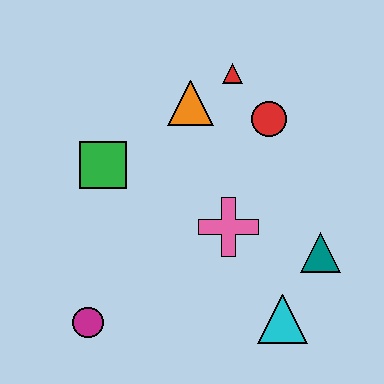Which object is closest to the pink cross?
The teal triangle is closest to the pink cross.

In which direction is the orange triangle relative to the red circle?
The orange triangle is to the left of the red circle.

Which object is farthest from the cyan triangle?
The red triangle is farthest from the cyan triangle.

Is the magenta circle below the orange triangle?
Yes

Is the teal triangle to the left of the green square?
No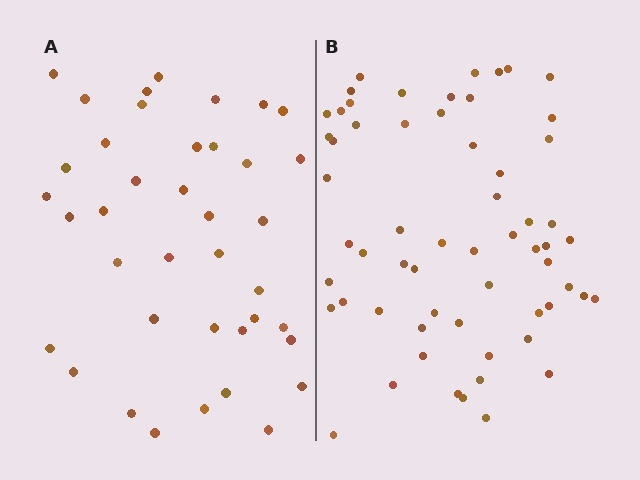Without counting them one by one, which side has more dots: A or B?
Region B (the right region) has more dots.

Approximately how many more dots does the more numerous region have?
Region B has approximately 20 more dots than region A.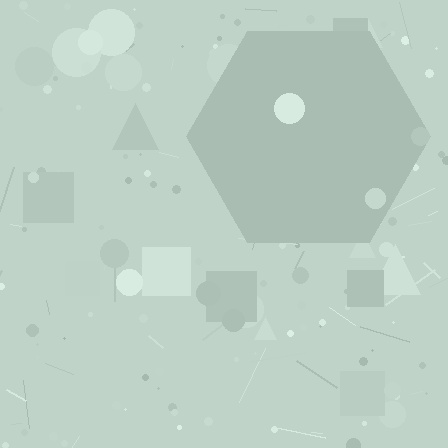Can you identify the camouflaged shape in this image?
The camouflaged shape is a hexagon.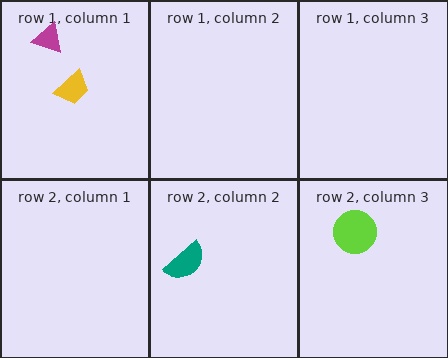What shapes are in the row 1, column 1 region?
The magenta triangle, the yellow trapezoid.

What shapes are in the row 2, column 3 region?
The lime circle.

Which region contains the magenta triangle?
The row 1, column 1 region.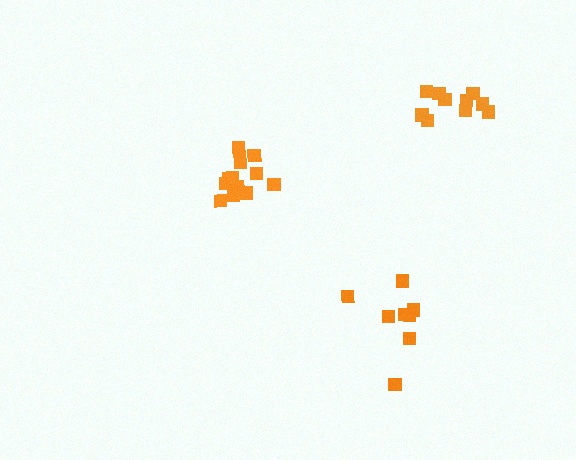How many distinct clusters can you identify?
There are 3 distinct clusters.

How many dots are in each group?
Group 1: 14 dots, Group 2: 8 dots, Group 3: 10 dots (32 total).